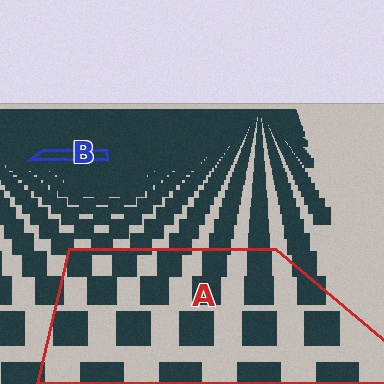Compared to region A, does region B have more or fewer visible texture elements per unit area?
Region B has more texture elements per unit area — they are packed more densely because it is farther away.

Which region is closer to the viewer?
Region A is closer. The texture elements there are larger and more spread out.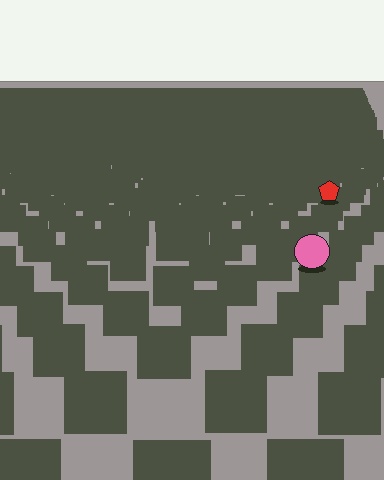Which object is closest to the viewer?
The pink circle is closest. The texture marks near it are larger and more spread out.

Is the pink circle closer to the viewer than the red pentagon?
Yes. The pink circle is closer — you can tell from the texture gradient: the ground texture is coarser near it.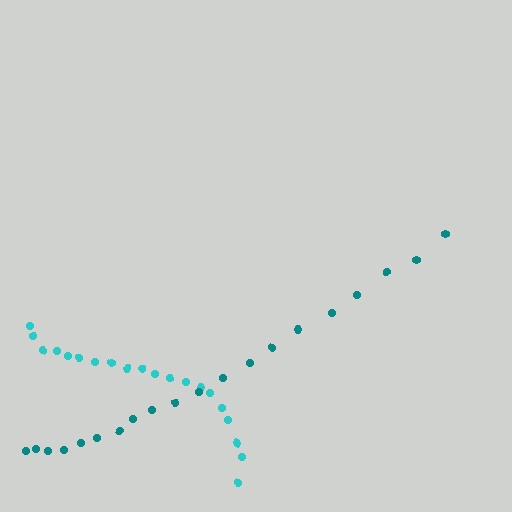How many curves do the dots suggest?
There are 2 distinct paths.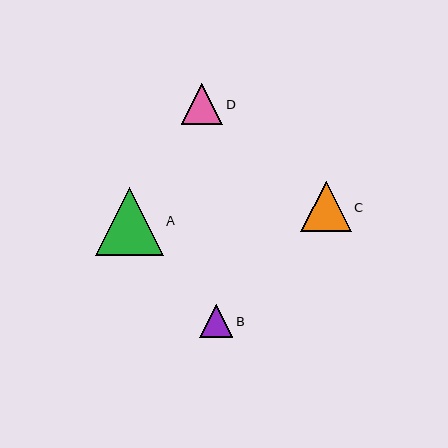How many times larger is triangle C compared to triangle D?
Triangle C is approximately 1.2 times the size of triangle D.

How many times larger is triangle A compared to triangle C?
Triangle A is approximately 1.4 times the size of triangle C.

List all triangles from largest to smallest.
From largest to smallest: A, C, D, B.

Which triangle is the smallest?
Triangle B is the smallest with a size of approximately 33 pixels.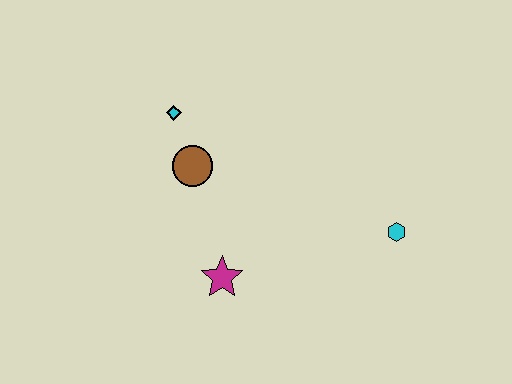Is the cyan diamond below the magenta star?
No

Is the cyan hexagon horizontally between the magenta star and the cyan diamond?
No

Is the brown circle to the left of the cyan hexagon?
Yes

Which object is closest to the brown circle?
The cyan diamond is closest to the brown circle.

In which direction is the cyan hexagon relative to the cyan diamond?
The cyan hexagon is to the right of the cyan diamond.